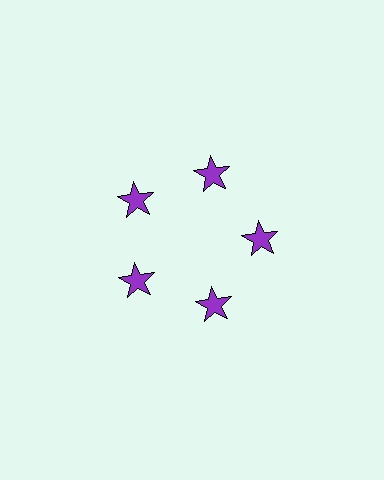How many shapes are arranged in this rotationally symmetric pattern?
There are 5 shapes, arranged in 5 groups of 1.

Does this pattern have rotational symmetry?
Yes, this pattern has 5-fold rotational symmetry. It looks the same after rotating 72 degrees around the center.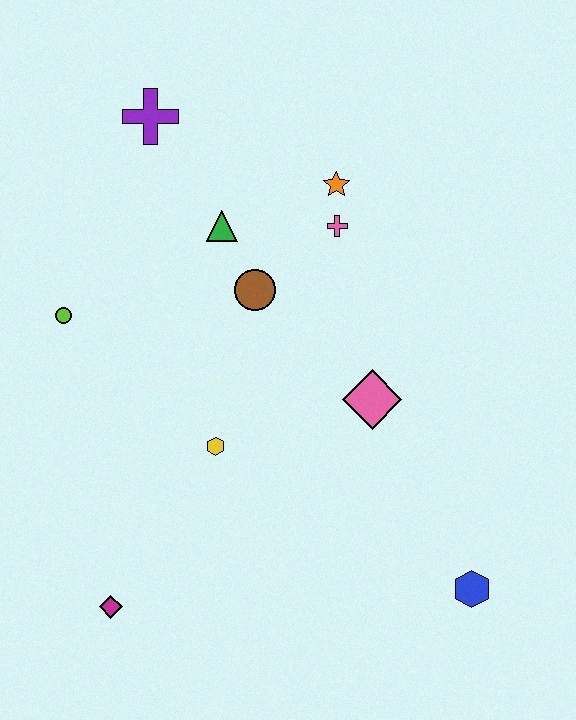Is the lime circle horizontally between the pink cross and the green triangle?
No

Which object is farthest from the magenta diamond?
The purple cross is farthest from the magenta diamond.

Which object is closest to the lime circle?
The green triangle is closest to the lime circle.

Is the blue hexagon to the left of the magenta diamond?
No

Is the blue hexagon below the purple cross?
Yes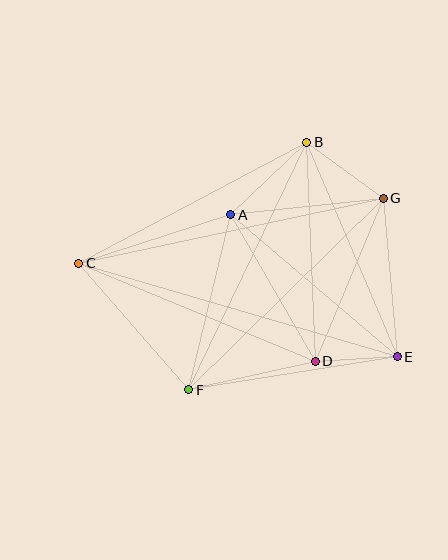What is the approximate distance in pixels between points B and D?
The distance between B and D is approximately 220 pixels.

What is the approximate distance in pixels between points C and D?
The distance between C and D is approximately 256 pixels.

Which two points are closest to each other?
Points D and E are closest to each other.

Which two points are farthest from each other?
Points C and E are farthest from each other.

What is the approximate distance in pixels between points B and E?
The distance between B and E is approximately 233 pixels.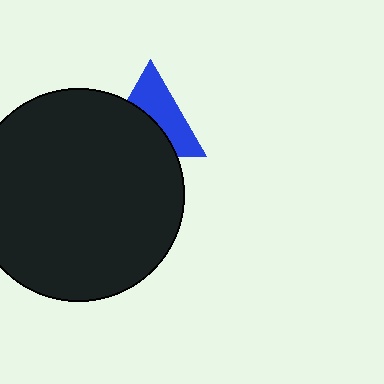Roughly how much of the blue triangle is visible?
About half of it is visible (roughly 50%).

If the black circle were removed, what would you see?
You would see the complete blue triangle.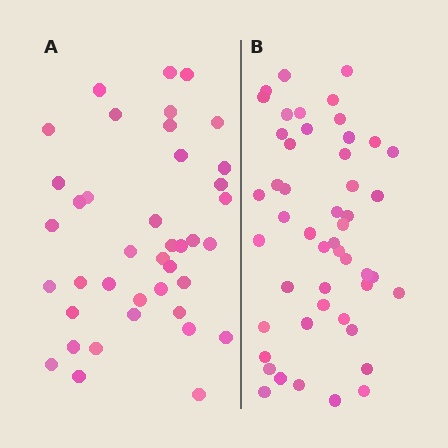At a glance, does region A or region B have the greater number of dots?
Region B (the right region) has more dots.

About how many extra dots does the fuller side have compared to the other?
Region B has roughly 8 or so more dots than region A.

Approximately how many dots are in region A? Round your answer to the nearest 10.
About 40 dots.